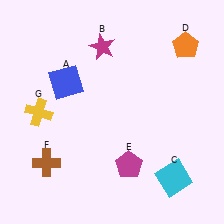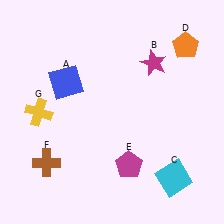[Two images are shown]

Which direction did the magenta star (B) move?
The magenta star (B) moved right.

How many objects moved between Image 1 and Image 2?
1 object moved between the two images.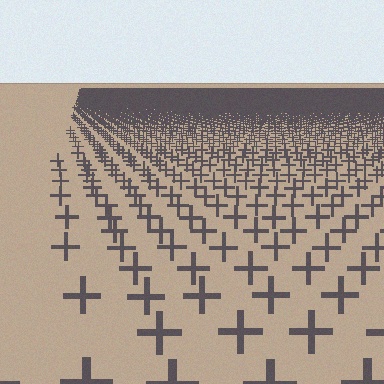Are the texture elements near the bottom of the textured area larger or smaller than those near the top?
Larger. Near the bottom, elements are closer to the viewer and appear at a bigger on-screen size.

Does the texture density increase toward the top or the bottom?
Density increases toward the top.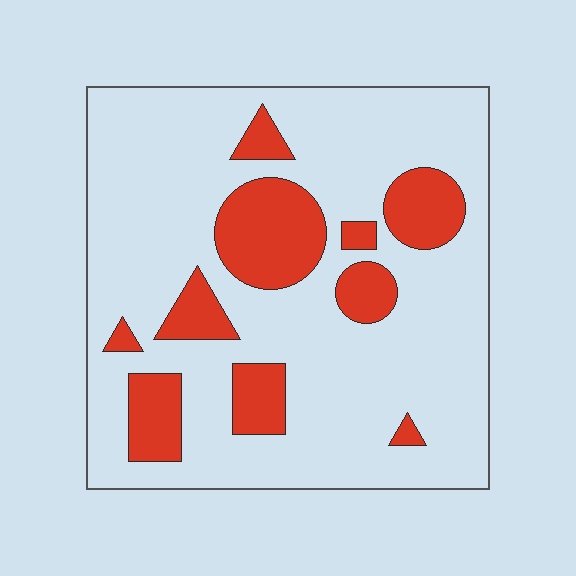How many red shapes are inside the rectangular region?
10.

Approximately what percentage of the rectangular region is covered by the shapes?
Approximately 20%.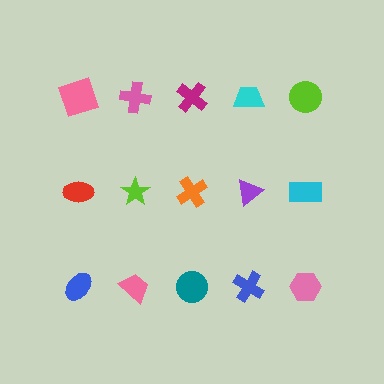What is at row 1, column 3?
A magenta cross.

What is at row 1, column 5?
A lime circle.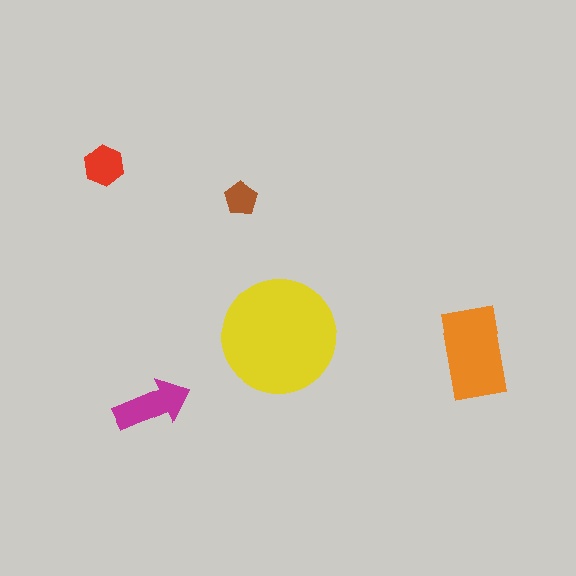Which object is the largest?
The yellow circle.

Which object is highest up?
The red hexagon is topmost.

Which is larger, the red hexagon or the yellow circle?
The yellow circle.